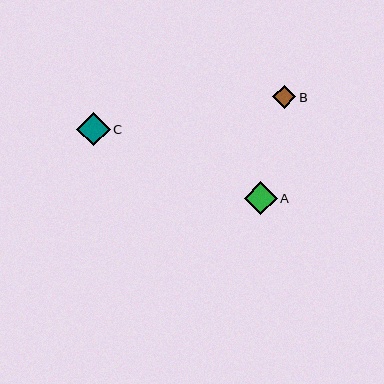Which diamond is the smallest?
Diamond B is the smallest with a size of approximately 23 pixels.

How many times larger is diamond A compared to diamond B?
Diamond A is approximately 1.4 times the size of diamond B.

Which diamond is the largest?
Diamond C is the largest with a size of approximately 33 pixels.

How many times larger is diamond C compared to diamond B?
Diamond C is approximately 1.4 times the size of diamond B.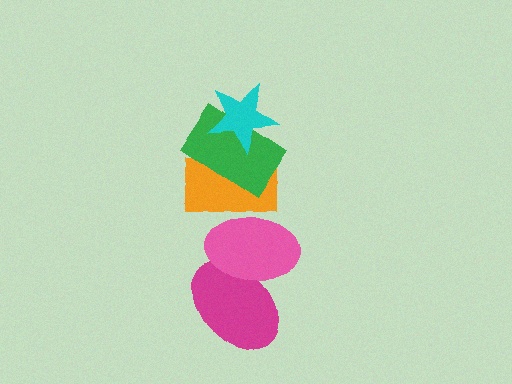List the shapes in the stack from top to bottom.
From top to bottom: the cyan star, the green rectangle, the orange rectangle, the pink ellipse, the magenta ellipse.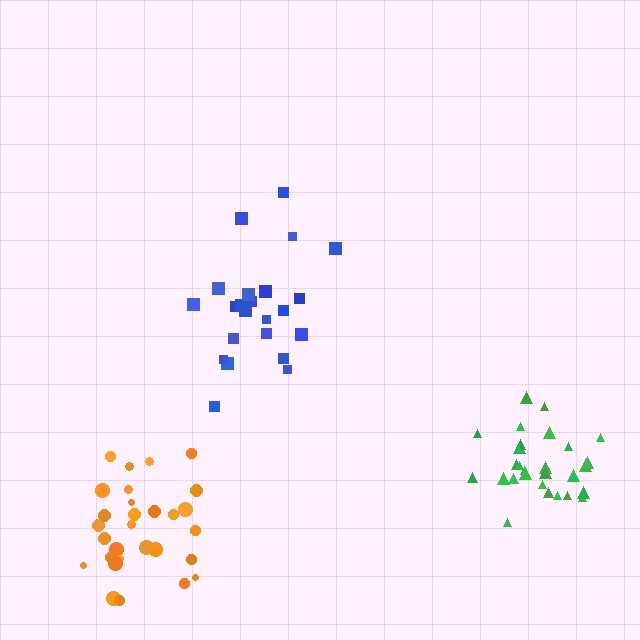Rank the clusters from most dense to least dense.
green, orange, blue.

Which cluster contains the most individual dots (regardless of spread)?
Green (29).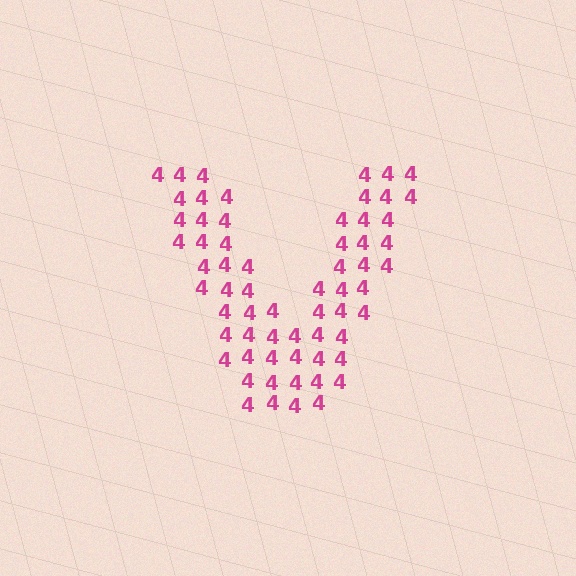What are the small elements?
The small elements are digit 4's.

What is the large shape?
The large shape is the letter V.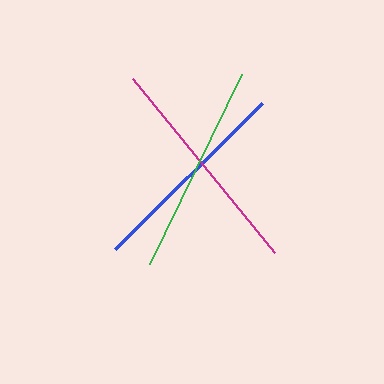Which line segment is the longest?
The magenta line is the longest at approximately 224 pixels.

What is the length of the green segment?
The green segment is approximately 211 pixels long.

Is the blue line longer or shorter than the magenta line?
The magenta line is longer than the blue line.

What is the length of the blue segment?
The blue segment is approximately 207 pixels long.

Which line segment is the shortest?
The blue line is the shortest at approximately 207 pixels.